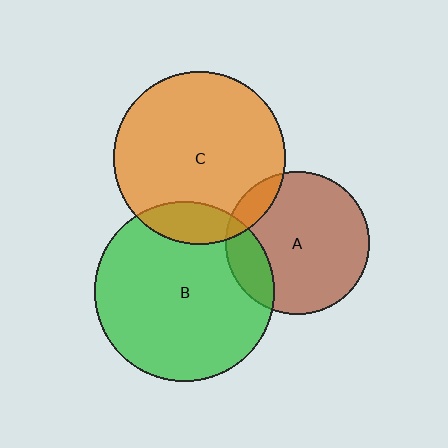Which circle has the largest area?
Circle B (green).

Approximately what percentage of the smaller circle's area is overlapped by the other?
Approximately 10%.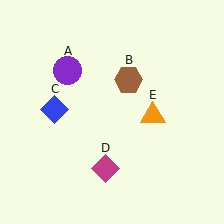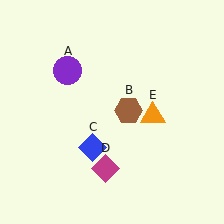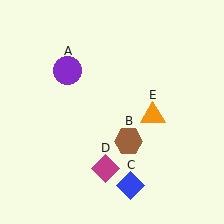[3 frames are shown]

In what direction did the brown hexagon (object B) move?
The brown hexagon (object B) moved down.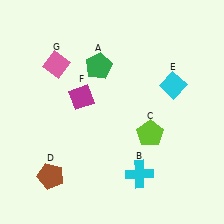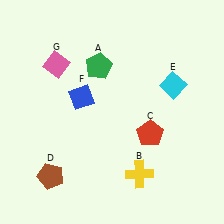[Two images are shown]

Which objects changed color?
B changed from cyan to yellow. C changed from lime to red. F changed from magenta to blue.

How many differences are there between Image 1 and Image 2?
There are 3 differences between the two images.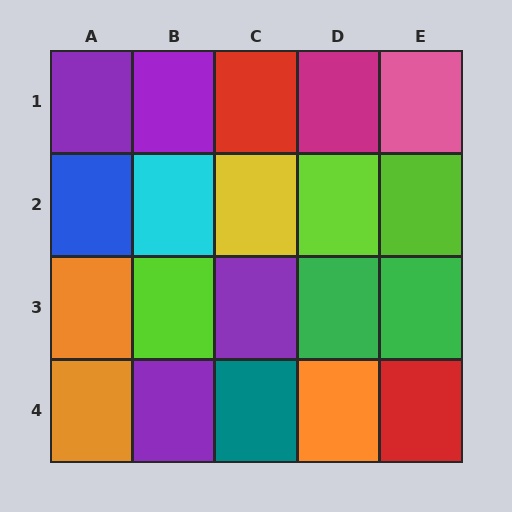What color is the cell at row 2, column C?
Yellow.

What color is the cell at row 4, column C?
Teal.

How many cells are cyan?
1 cell is cyan.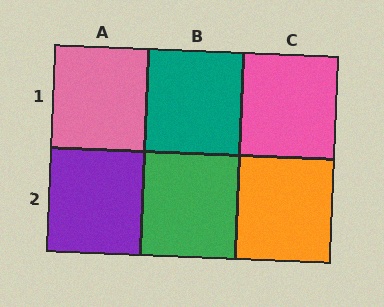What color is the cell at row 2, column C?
Orange.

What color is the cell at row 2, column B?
Green.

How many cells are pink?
2 cells are pink.